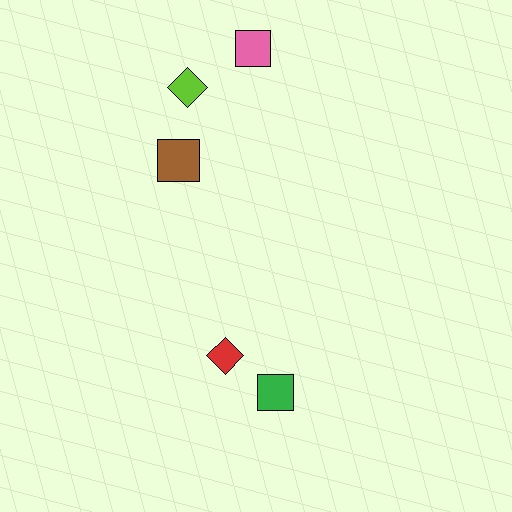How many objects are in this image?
There are 5 objects.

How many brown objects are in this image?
There is 1 brown object.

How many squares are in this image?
There are 3 squares.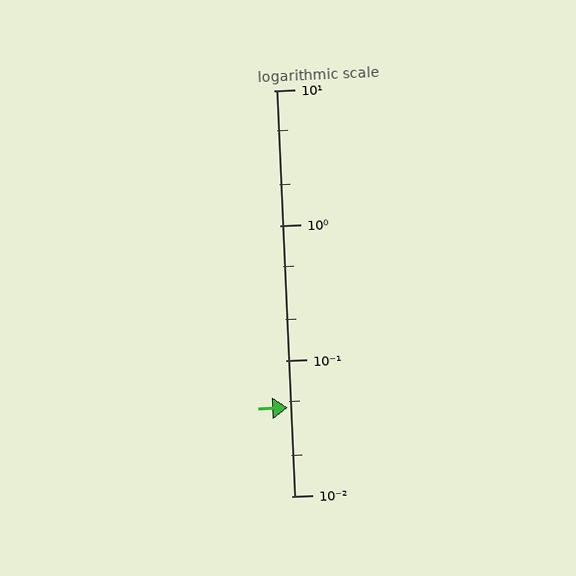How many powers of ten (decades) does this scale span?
The scale spans 3 decades, from 0.01 to 10.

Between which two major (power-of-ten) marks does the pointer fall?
The pointer is between 0.01 and 0.1.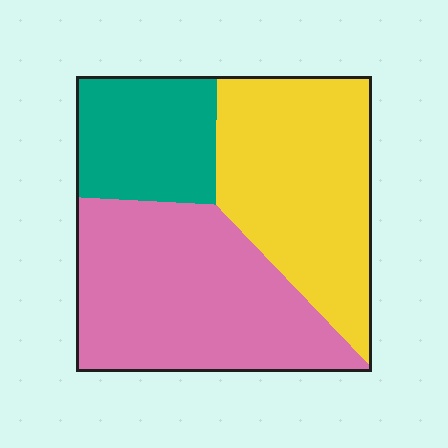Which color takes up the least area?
Teal, at roughly 20%.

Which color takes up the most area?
Pink, at roughly 45%.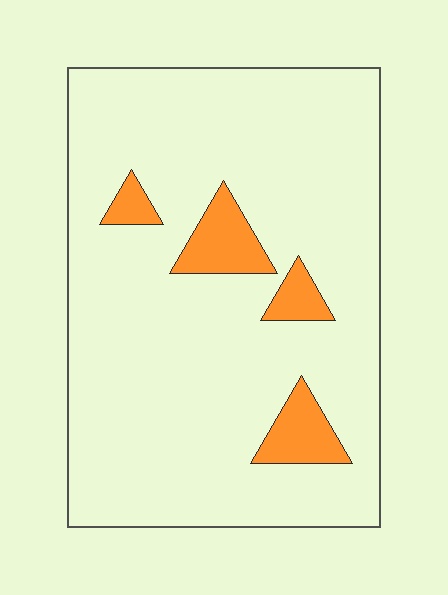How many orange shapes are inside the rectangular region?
4.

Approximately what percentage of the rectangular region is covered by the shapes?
Approximately 10%.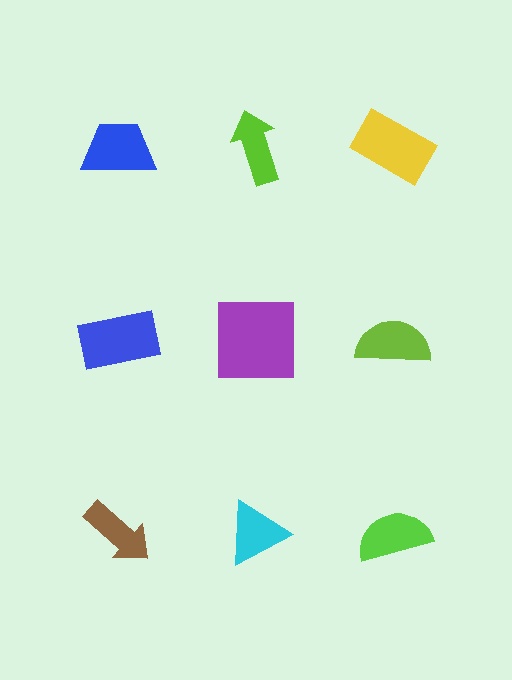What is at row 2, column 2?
A purple square.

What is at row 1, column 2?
A lime arrow.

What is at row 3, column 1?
A brown arrow.